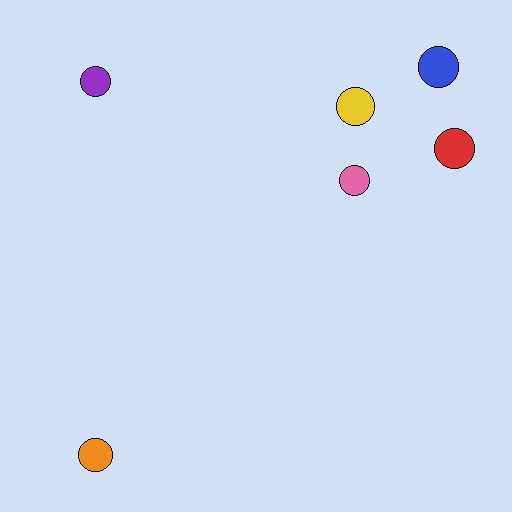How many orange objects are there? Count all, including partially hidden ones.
There is 1 orange object.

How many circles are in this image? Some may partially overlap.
There are 6 circles.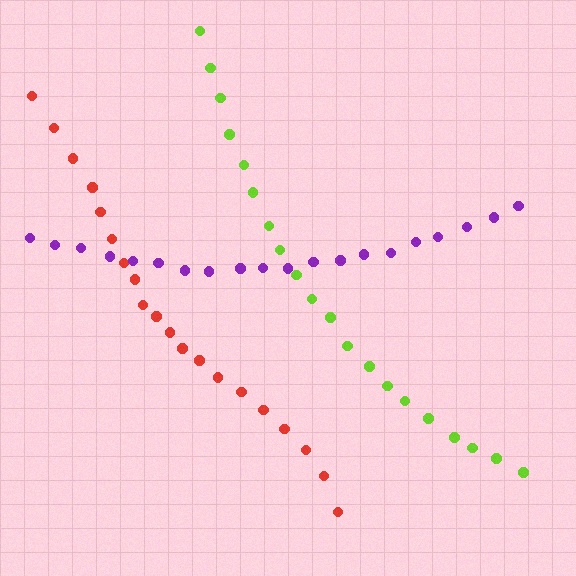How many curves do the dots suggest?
There are 3 distinct paths.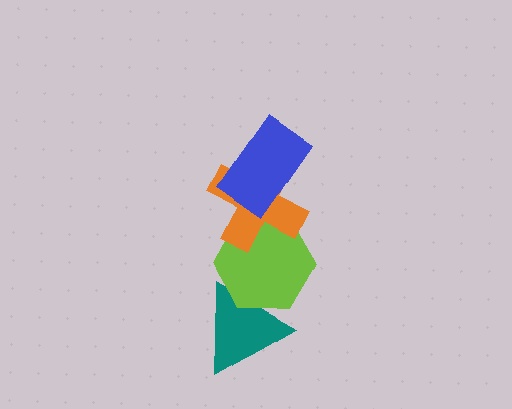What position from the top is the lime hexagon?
The lime hexagon is 3rd from the top.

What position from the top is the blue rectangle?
The blue rectangle is 1st from the top.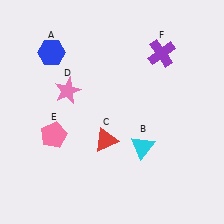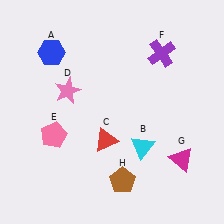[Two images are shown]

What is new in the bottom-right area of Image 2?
A magenta triangle (G) was added in the bottom-right area of Image 2.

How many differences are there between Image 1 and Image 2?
There are 2 differences between the two images.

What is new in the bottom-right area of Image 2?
A brown pentagon (H) was added in the bottom-right area of Image 2.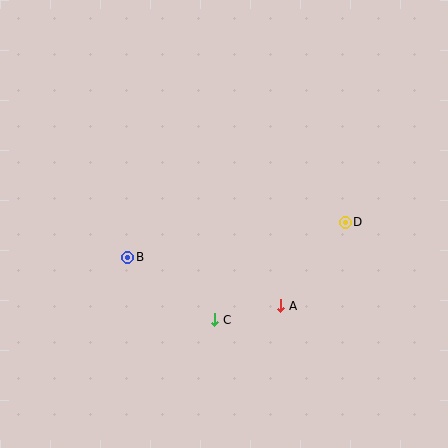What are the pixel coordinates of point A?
Point A is at (281, 306).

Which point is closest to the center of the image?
Point C at (215, 320) is closest to the center.